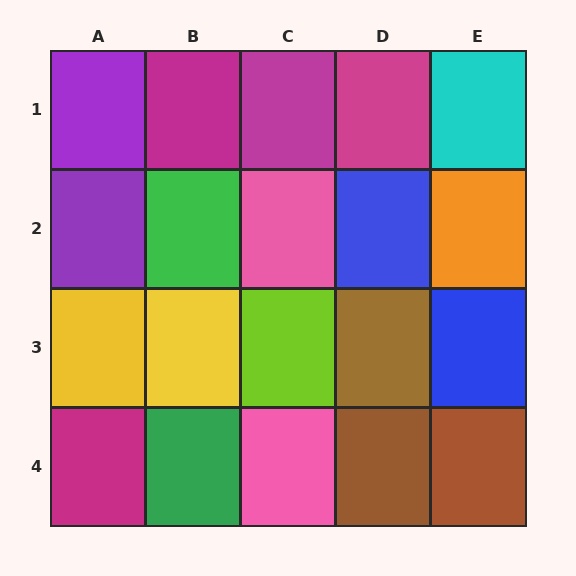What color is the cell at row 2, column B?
Green.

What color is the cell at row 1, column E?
Cyan.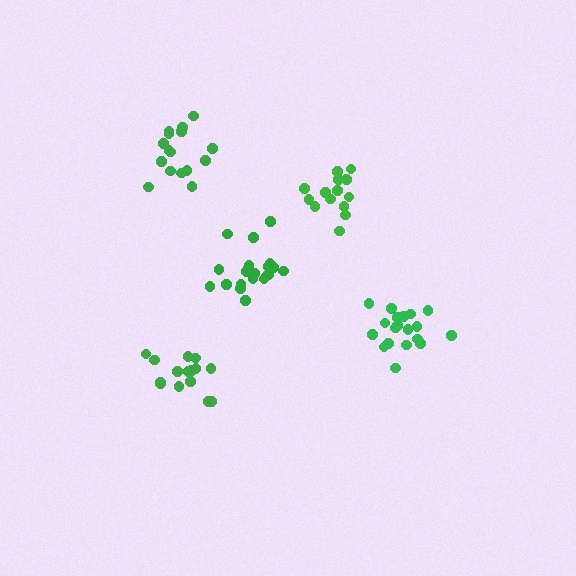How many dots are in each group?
Group 1: 16 dots, Group 2: 19 dots, Group 3: 21 dots, Group 4: 15 dots, Group 5: 15 dots (86 total).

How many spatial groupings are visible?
There are 5 spatial groupings.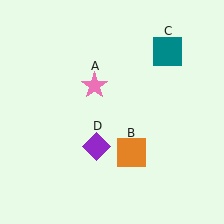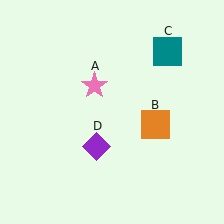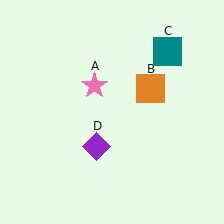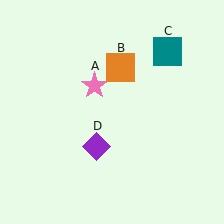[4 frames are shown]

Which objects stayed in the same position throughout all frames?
Pink star (object A) and teal square (object C) and purple diamond (object D) remained stationary.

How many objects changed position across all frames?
1 object changed position: orange square (object B).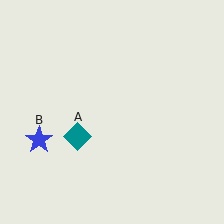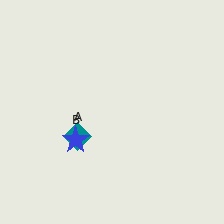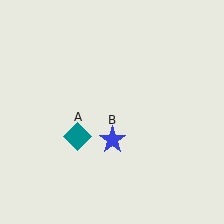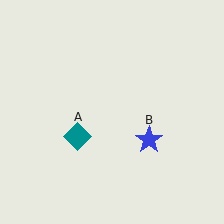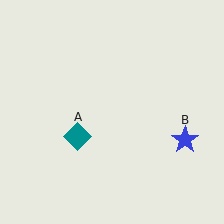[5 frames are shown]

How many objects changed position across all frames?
1 object changed position: blue star (object B).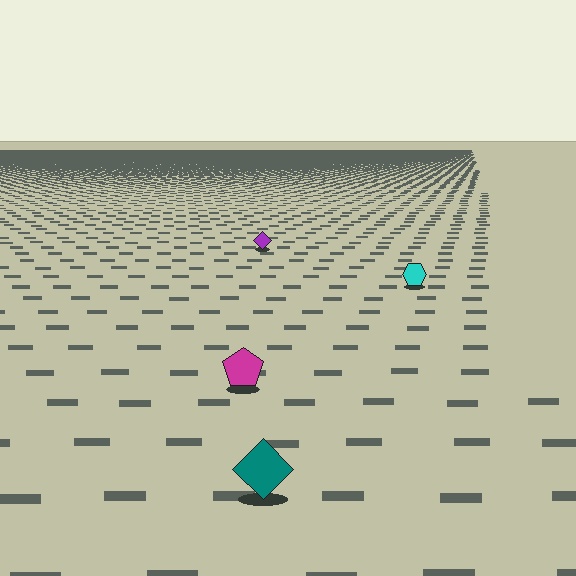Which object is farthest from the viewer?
The purple diamond is farthest from the viewer. It appears smaller and the ground texture around it is denser.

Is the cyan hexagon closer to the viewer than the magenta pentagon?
No. The magenta pentagon is closer — you can tell from the texture gradient: the ground texture is coarser near it.